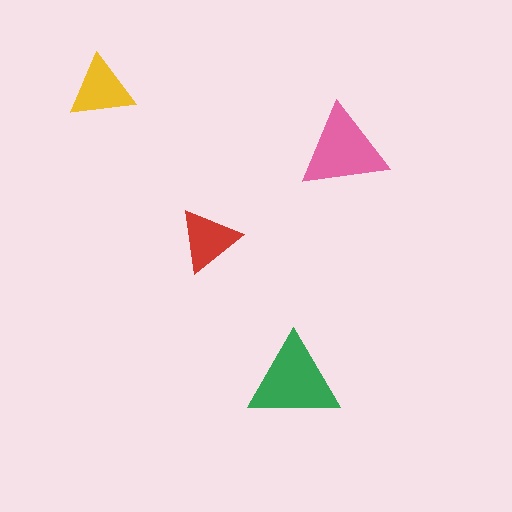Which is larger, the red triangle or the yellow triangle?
The yellow one.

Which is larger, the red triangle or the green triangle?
The green one.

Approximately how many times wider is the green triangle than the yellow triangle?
About 1.5 times wider.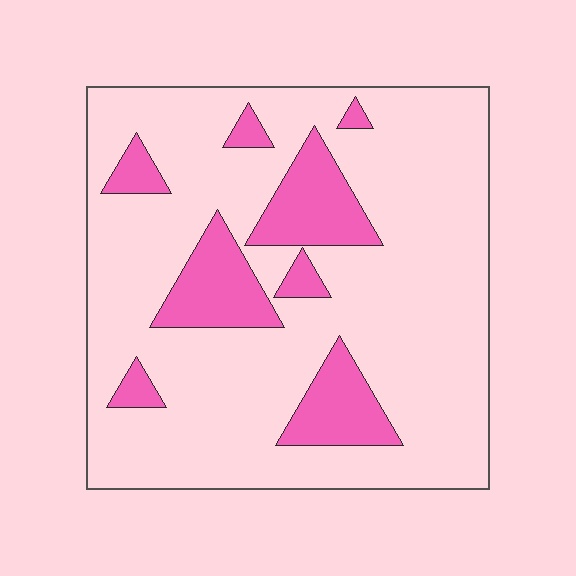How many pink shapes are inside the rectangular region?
8.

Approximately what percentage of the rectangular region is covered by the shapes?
Approximately 20%.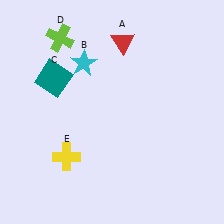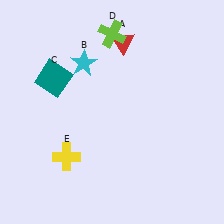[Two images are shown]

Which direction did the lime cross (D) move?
The lime cross (D) moved right.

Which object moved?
The lime cross (D) moved right.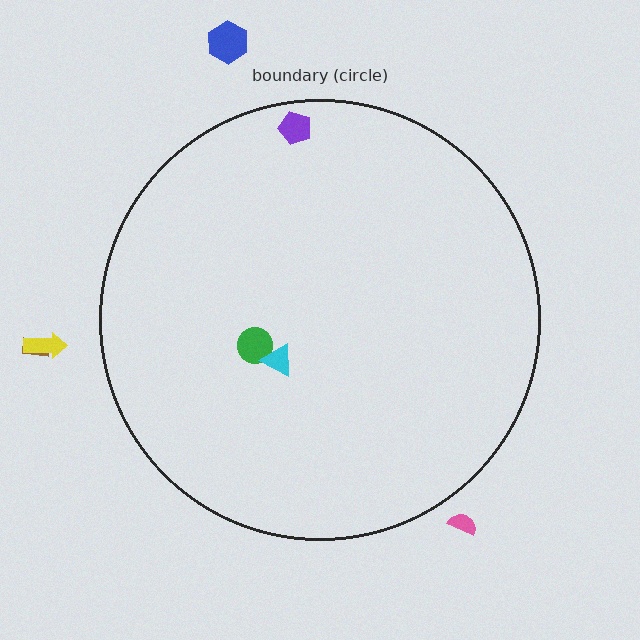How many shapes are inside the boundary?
3 inside, 4 outside.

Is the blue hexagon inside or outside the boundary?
Outside.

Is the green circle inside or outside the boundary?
Inside.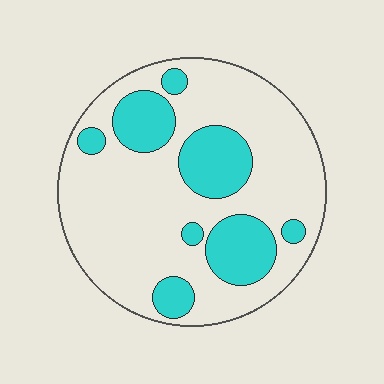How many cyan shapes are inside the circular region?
8.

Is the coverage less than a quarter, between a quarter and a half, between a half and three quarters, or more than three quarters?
Between a quarter and a half.